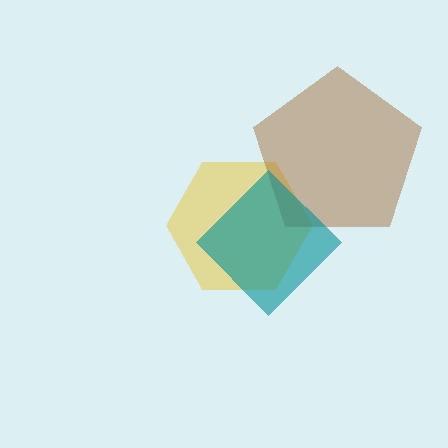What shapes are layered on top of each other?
The layered shapes are: a yellow hexagon, a brown pentagon, a teal diamond.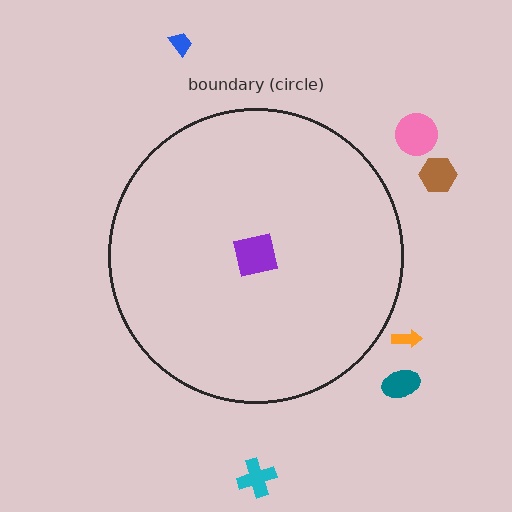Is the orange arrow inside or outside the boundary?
Outside.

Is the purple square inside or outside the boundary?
Inside.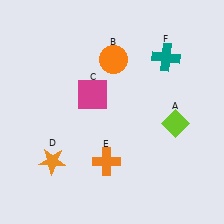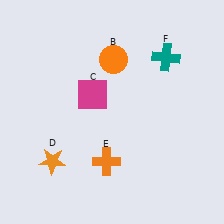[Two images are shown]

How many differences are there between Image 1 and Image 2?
There is 1 difference between the two images.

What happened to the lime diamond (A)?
The lime diamond (A) was removed in Image 2. It was in the bottom-right area of Image 1.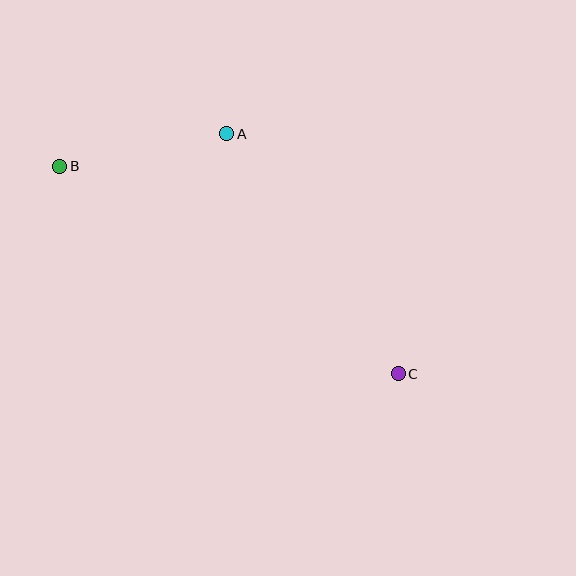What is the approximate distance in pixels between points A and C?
The distance between A and C is approximately 295 pixels.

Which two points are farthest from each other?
Points B and C are farthest from each other.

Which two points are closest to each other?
Points A and B are closest to each other.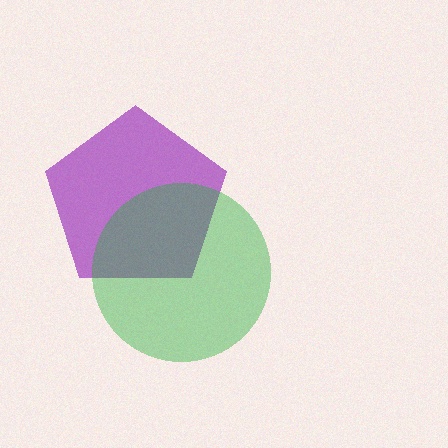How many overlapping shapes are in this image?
There are 2 overlapping shapes in the image.